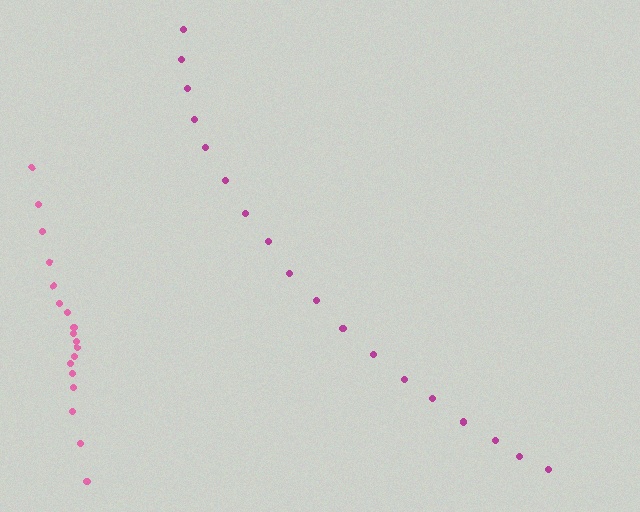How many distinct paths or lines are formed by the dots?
There are 2 distinct paths.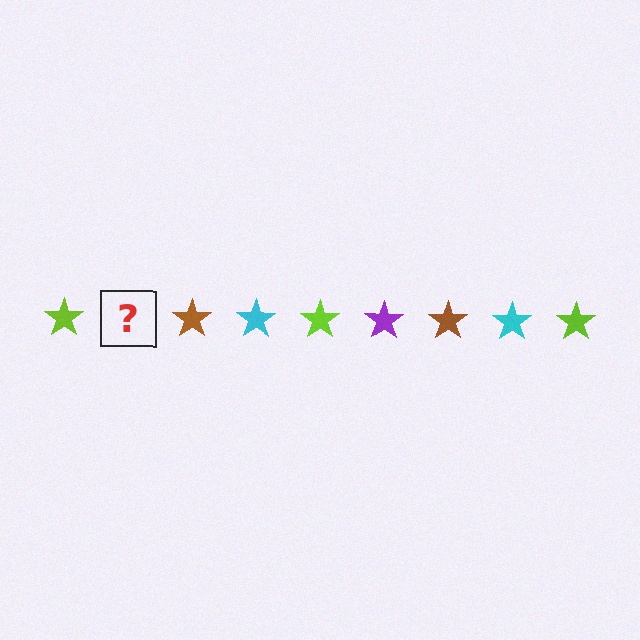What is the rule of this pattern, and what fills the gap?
The rule is that the pattern cycles through lime, purple, brown, cyan stars. The gap should be filled with a purple star.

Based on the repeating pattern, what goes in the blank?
The blank should be a purple star.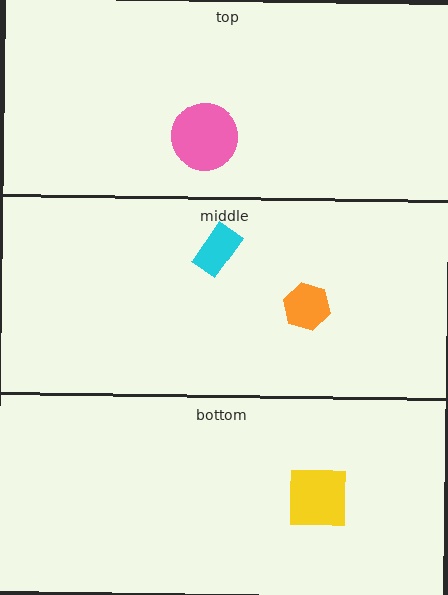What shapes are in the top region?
The pink circle.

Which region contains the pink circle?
The top region.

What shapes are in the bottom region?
The yellow square.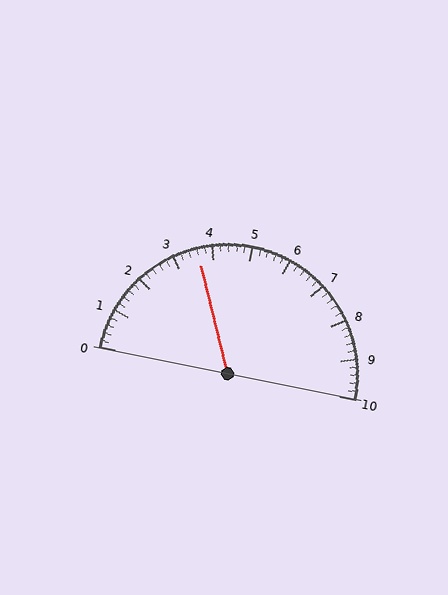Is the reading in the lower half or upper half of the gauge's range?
The reading is in the lower half of the range (0 to 10).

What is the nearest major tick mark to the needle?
The nearest major tick mark is 4.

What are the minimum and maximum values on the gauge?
The gauge ranges from 0 to 10.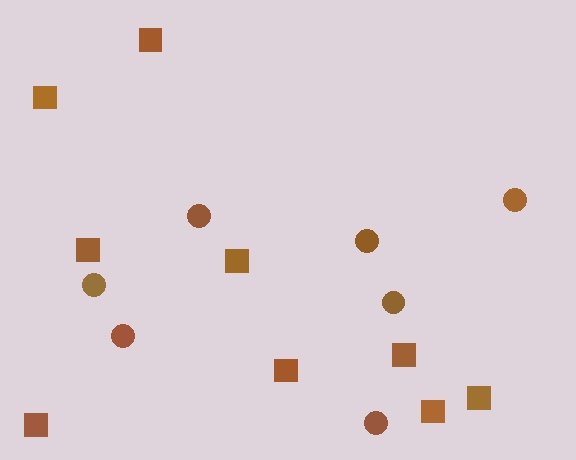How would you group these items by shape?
There are 2 groups: one group of squares (9) and one group of circles (7).